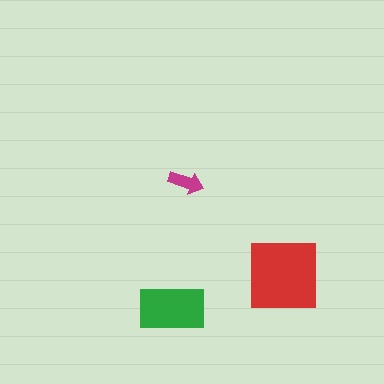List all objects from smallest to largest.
The magenta arrow, the green rectangle, the red square.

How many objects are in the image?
There are 3 objects in the image.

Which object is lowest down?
The green rectangle is bottommost.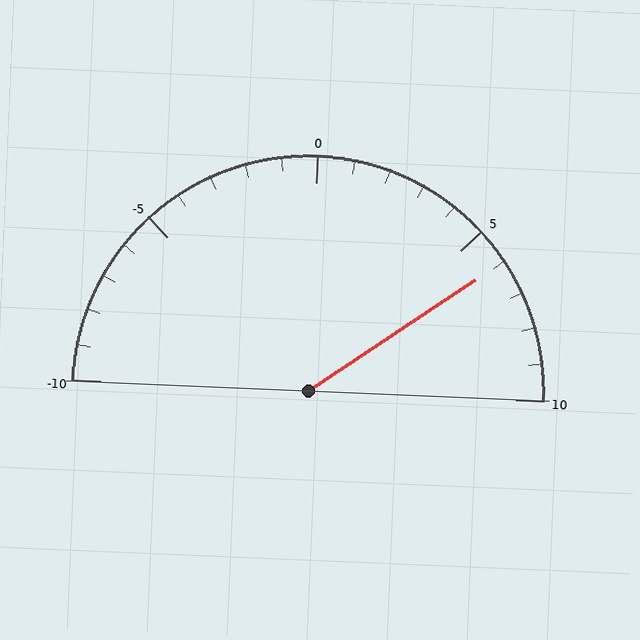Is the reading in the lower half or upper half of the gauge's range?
The reading is in the upper half of the range (-10 to 10).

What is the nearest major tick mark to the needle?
The nearest major tick mark is 5.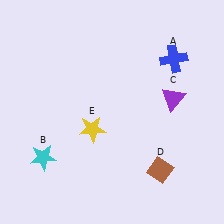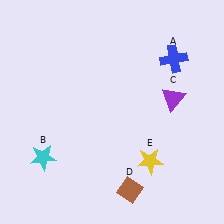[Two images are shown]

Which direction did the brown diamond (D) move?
The brown diamond (D) moved left.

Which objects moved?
The objects that moved are: the brown diamond (D), the yellow star (E).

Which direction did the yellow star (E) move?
The yellow star (E) moved right.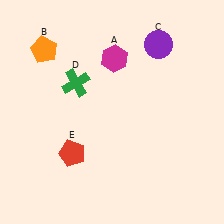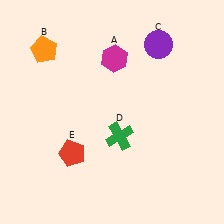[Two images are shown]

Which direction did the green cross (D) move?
The green cross (D) moved down.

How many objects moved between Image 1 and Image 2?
1 object moved between the two images.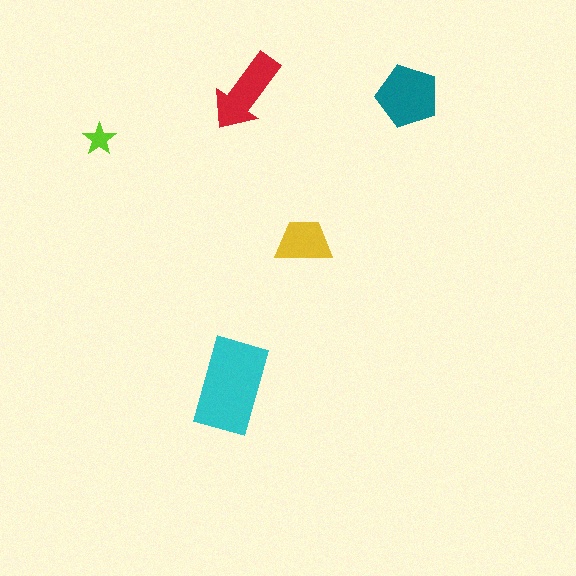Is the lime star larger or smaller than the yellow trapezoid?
Smaller.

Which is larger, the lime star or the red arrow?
The red arrow.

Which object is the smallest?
The lime star.